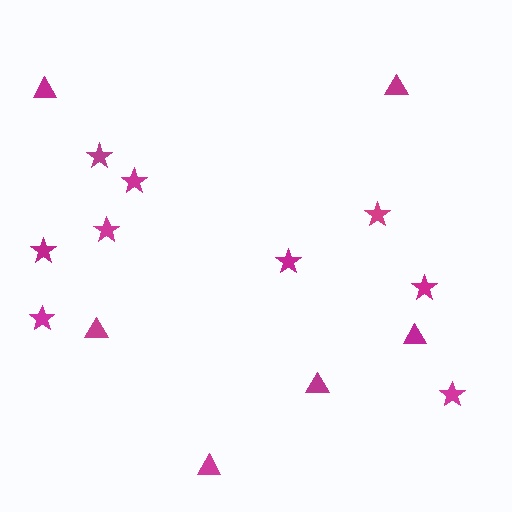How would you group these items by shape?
There are 2 groups: one group of stars (9) and one group of triangles (6).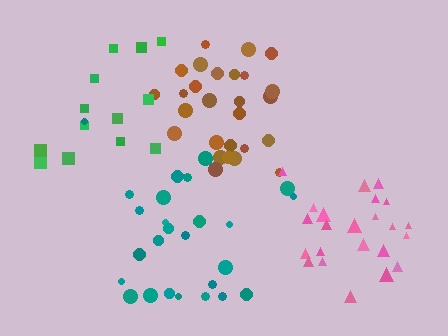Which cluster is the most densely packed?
Brown.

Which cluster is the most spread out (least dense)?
Green.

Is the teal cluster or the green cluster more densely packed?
Teal.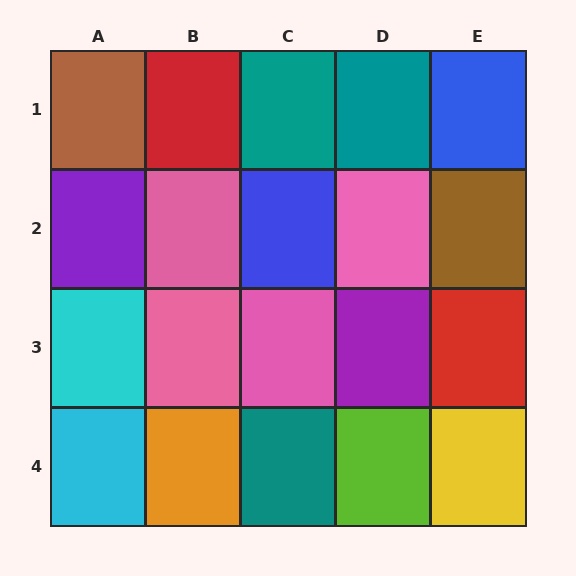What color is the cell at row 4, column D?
Lime.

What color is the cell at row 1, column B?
Red.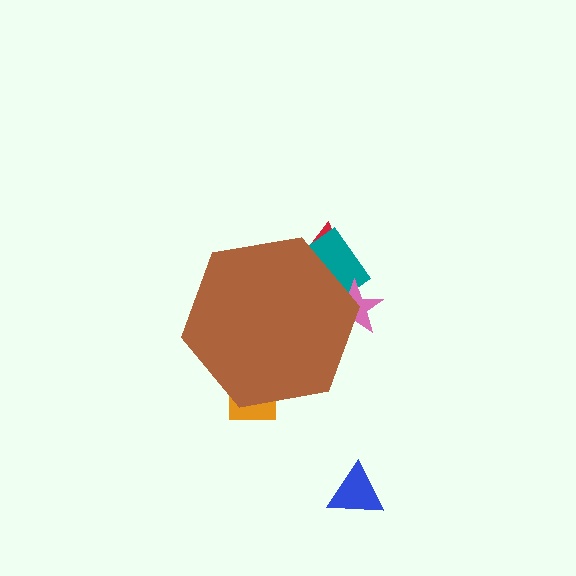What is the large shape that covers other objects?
A brown hexagon.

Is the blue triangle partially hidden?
No, the blue triangle is fully visible.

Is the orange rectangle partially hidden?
Yes, the orange rectangle is partially hidden behind the brown hexagon.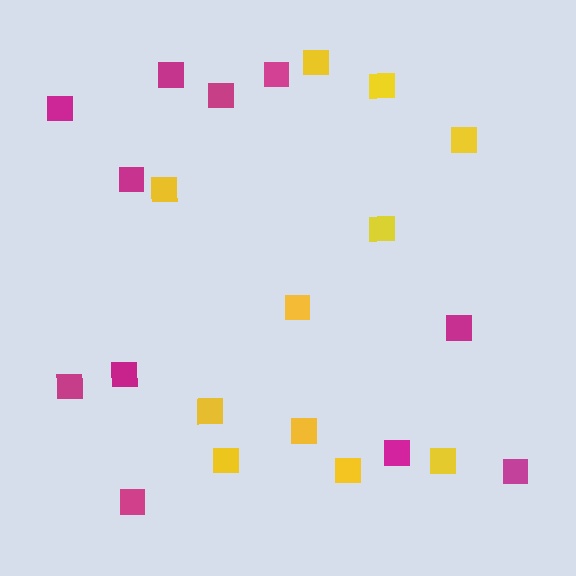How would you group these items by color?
There are 2 groups: one group of magenta squares (11) and one group of yellow squares (11).